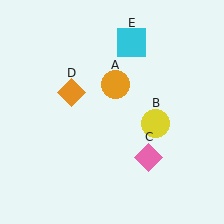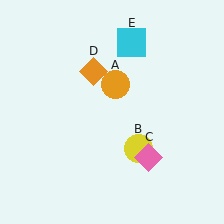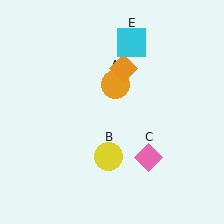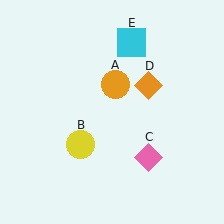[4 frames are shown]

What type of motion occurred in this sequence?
The yellow circle (object B), orange diamond (object D) rotated clockwise around the center of the scene.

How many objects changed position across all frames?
2 objects changed position: yellow circle (object B), orange diamond (object D).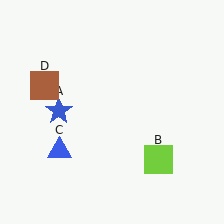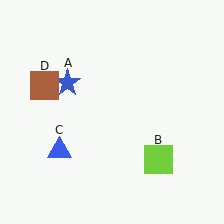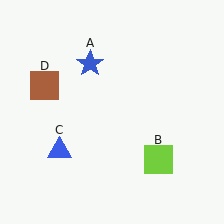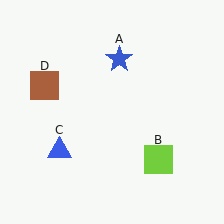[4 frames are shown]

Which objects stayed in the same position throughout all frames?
Lime square (object B) and blue triangle (object C) and brown square (object D) remained stationary.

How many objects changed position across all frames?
1 object changed position: blue star (object A).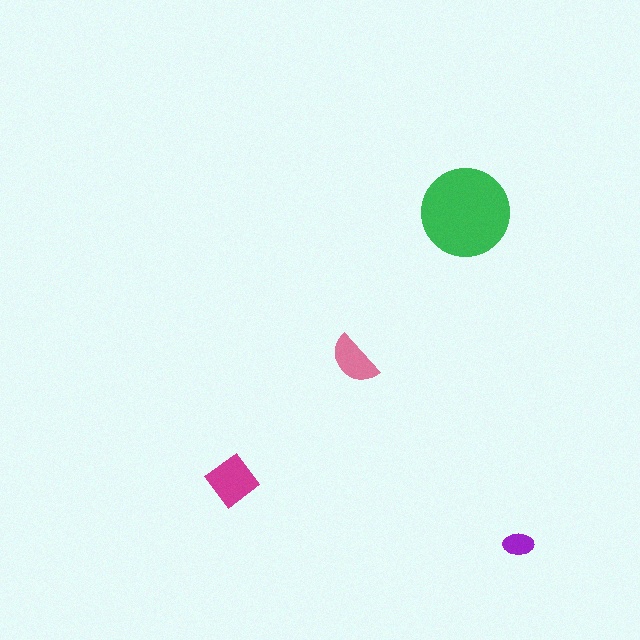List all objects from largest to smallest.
The green circle, the magenta diamond, the pink semicircle, the purple ellipse.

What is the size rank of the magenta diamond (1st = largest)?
2nd.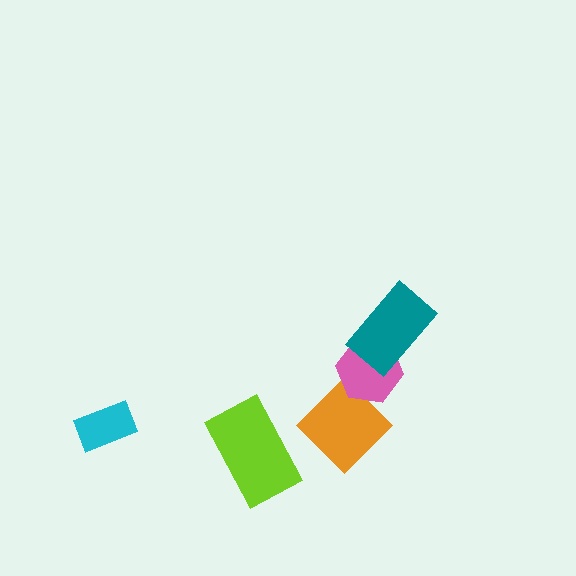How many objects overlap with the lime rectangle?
0 objects overlap with the lime rectangle.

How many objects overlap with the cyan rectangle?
0 objects overlap with the cyan rectangle.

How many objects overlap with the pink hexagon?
2 objects overlap with the pink hexagon.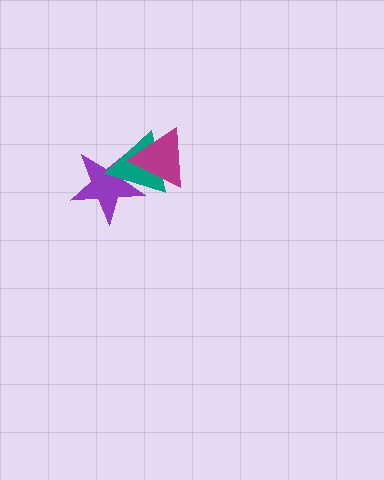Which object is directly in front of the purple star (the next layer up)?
The teal triangle is directly in front of the purple star.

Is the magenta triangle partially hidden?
No, no other shape covers it.